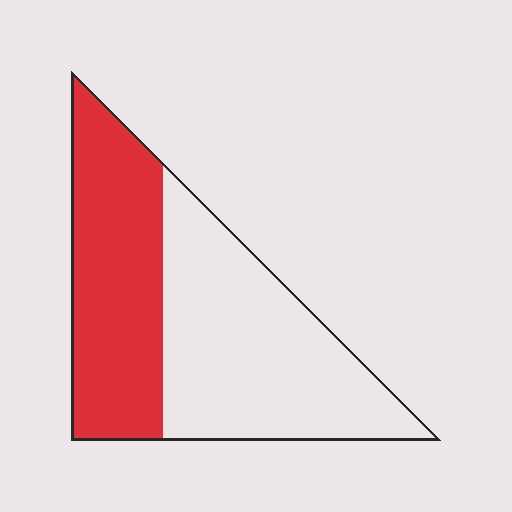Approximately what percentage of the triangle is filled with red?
Approximately 45%.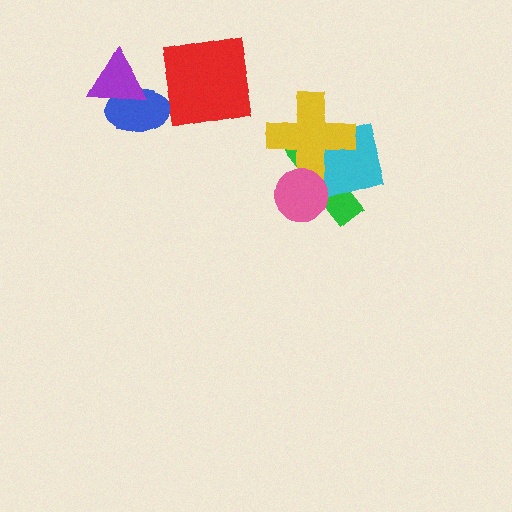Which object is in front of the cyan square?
The yellow cross is in front of the cyan square.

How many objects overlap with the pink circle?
2 objects overlap with the pink circle.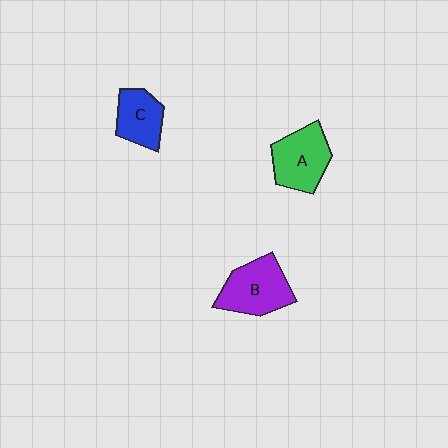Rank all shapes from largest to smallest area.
From largest to smallest: B (purple), A (green), C (blue).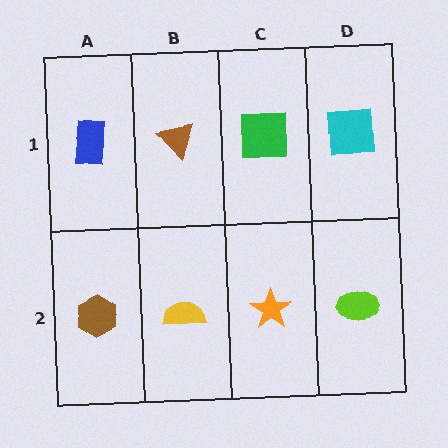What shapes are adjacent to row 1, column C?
An orange star (row 2, column C), a brown triangle (row 1, column B), a cyan square (row 1, column D).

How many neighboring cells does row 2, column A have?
2.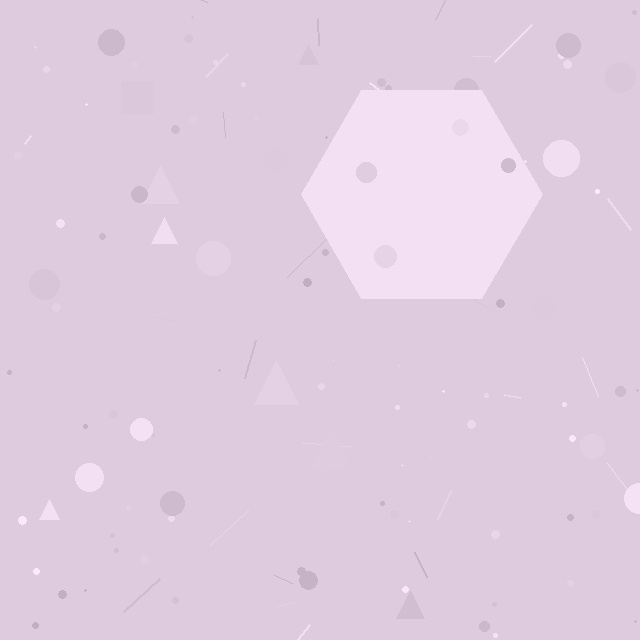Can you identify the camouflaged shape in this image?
The camouflaged shape is a hexagon.